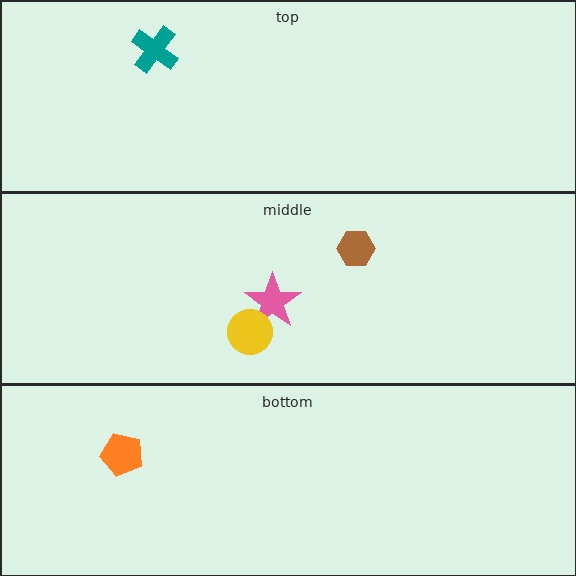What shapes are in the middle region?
The pink star, the brown hexagon, the yellow circle.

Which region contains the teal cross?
The top region.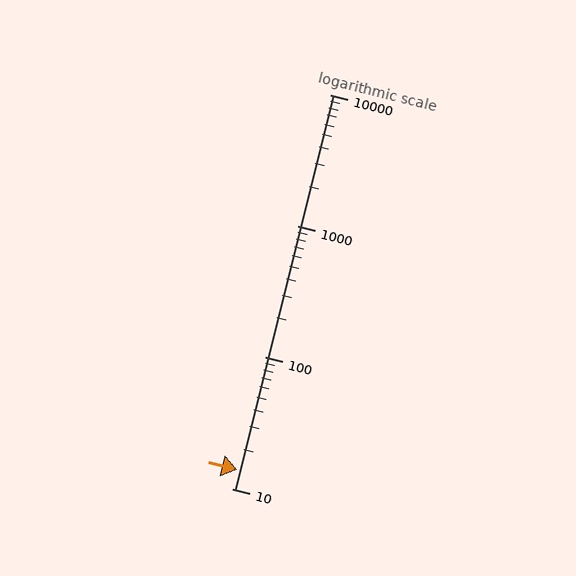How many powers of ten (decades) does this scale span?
The scale spans 3 decades, from 10 to 10000.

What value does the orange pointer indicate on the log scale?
The pointer indicates approximately 14.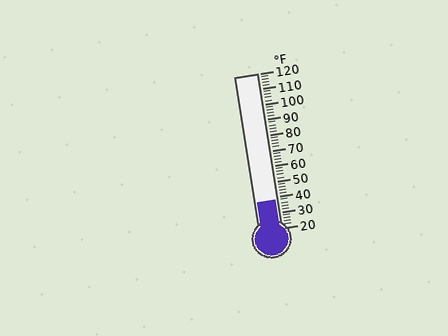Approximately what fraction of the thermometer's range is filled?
The thermometer is filled to approximately 20% of its range.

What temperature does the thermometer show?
The thermometer shows approximately 38°F.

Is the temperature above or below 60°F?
The temperature is below 60°F.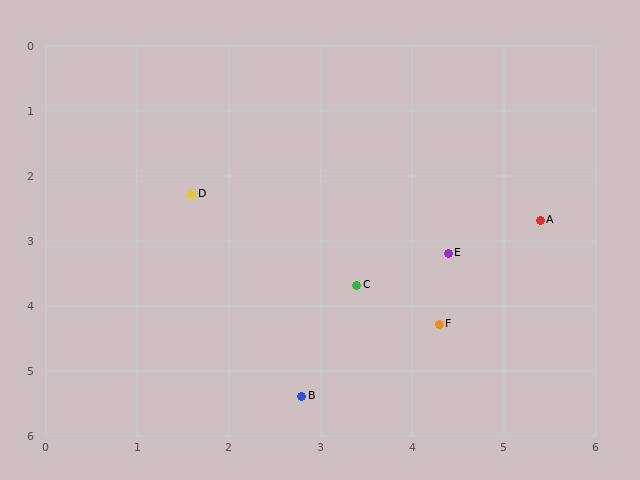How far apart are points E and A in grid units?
Points E and A are about 1.1 grid units apart.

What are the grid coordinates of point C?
Point C is at approximately (3.4, 3.7).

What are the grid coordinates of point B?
Point B is at approximately (2.8, 5.4).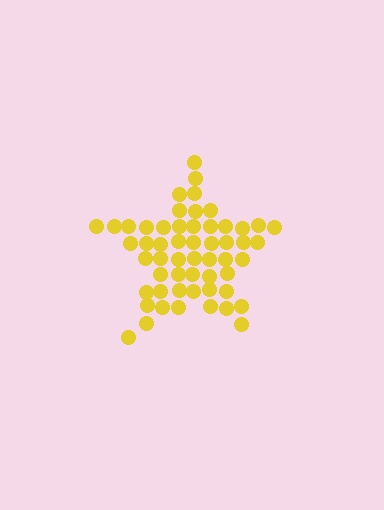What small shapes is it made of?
It is made of small circles.